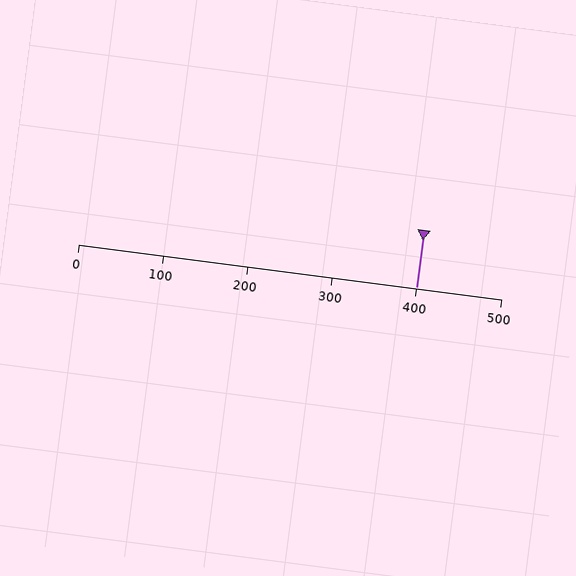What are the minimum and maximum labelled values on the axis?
The axis runs from 0 to 500.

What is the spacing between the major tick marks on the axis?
The major ticks are spaced 100 apart.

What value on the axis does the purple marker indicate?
The marker indicates approximately 400.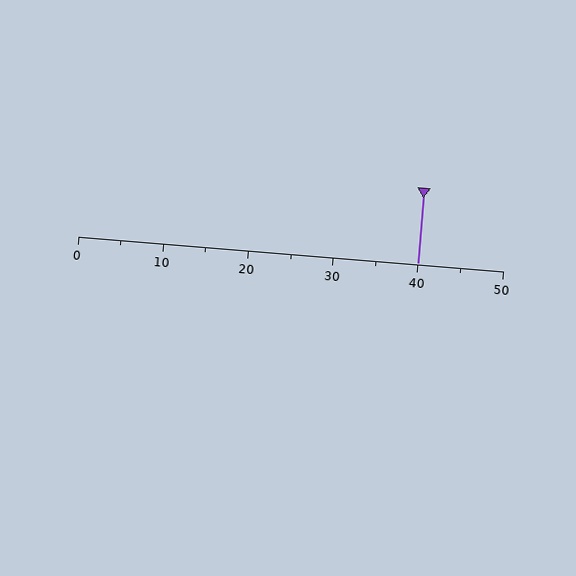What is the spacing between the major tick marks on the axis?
The major ticks are spaced 10 apart.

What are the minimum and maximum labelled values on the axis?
The axis runs from 0 to 50.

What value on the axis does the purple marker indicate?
The marker indicates approximately 40.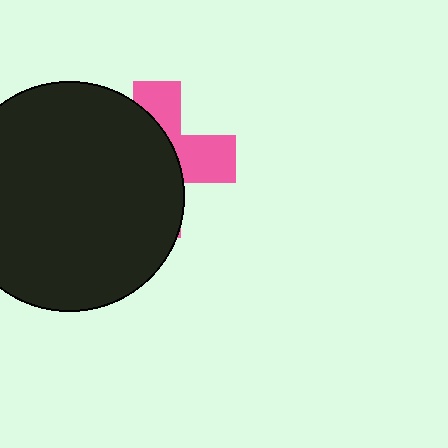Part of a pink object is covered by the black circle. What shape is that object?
It is a cross.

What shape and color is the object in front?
The object in front is a black circle.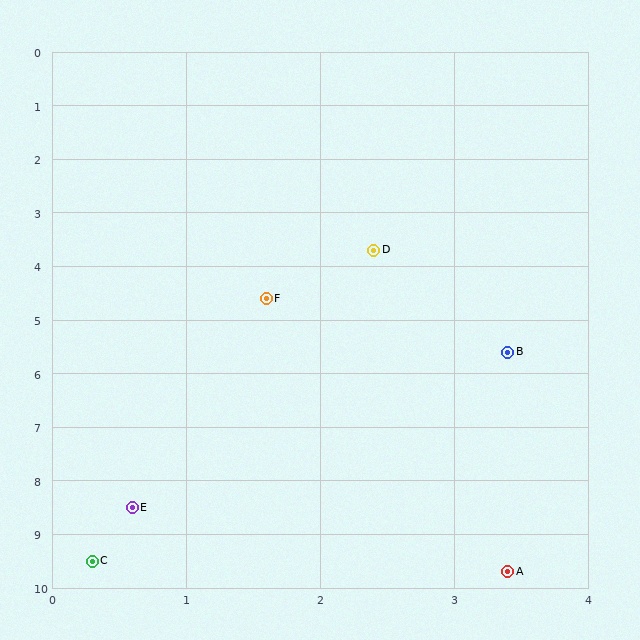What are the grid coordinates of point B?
Point B is at approximately (3.4, 5.6).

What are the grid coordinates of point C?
Point C is at approximately (0.3, 9.5).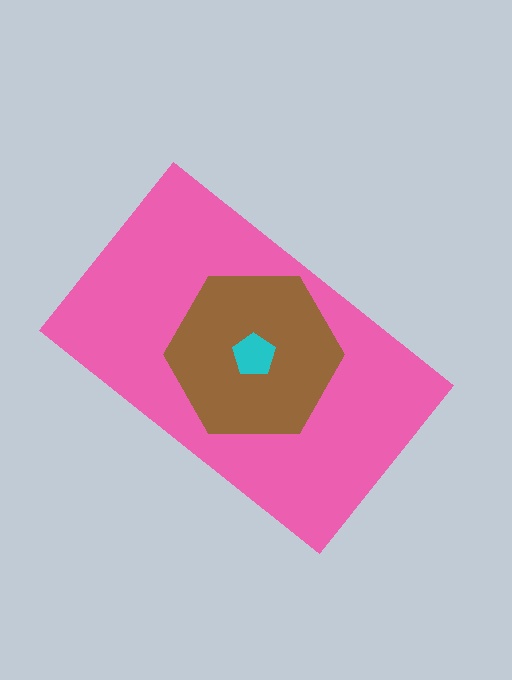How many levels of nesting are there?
3.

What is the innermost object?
The cyan pentagon.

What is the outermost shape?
The pink rectangle.